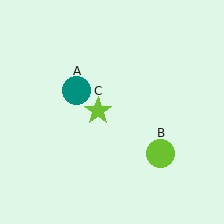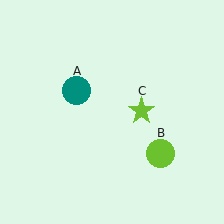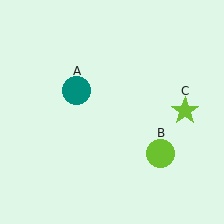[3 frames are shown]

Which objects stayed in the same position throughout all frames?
Teal circle (object A) and lime circle (object B) remained stationary.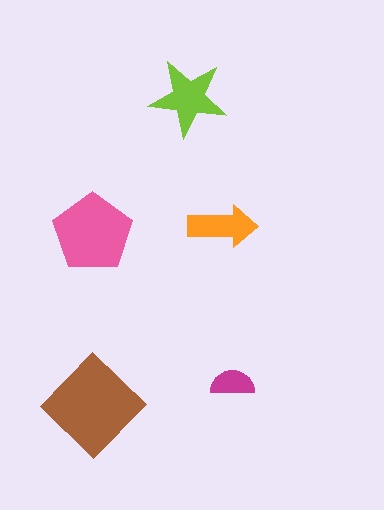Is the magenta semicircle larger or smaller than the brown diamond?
Smaller.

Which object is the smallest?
The magenta semicircle.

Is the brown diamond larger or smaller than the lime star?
Larger.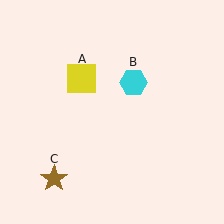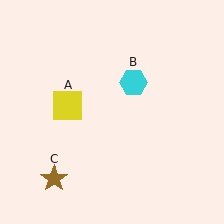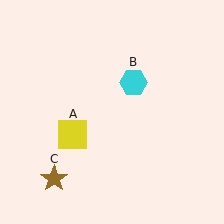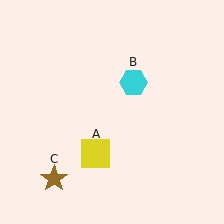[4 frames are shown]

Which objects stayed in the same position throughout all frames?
Cyan hexagon (object B) and brown star (object C) remained stationary.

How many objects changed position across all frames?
1 object changed position: yellow square (object A).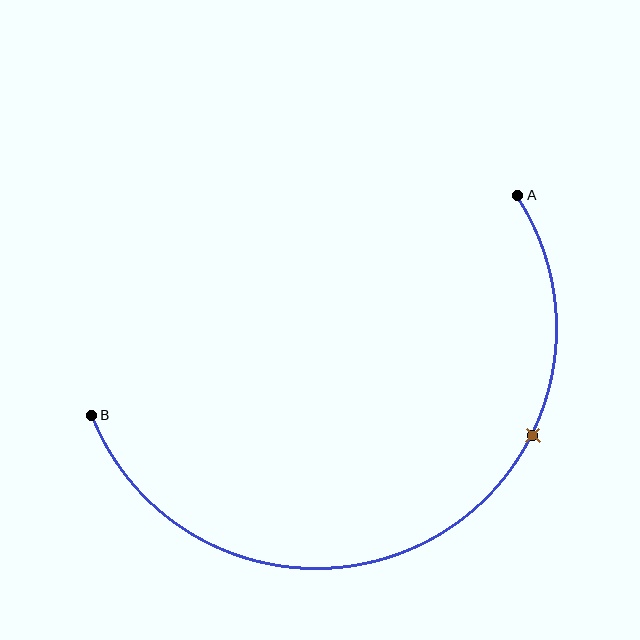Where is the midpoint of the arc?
The arc midpoint is the point on the curve farthest from the straight line joining A and B. It sits below that line.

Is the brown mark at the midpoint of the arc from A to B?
No. The brown mark lies on the arc but is closer to endpoint A. The arc midpoint would be at the point on the curve equidistant along the arc from both A and B.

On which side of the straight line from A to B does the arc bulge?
The arc bulges below the straight line connecting A and B.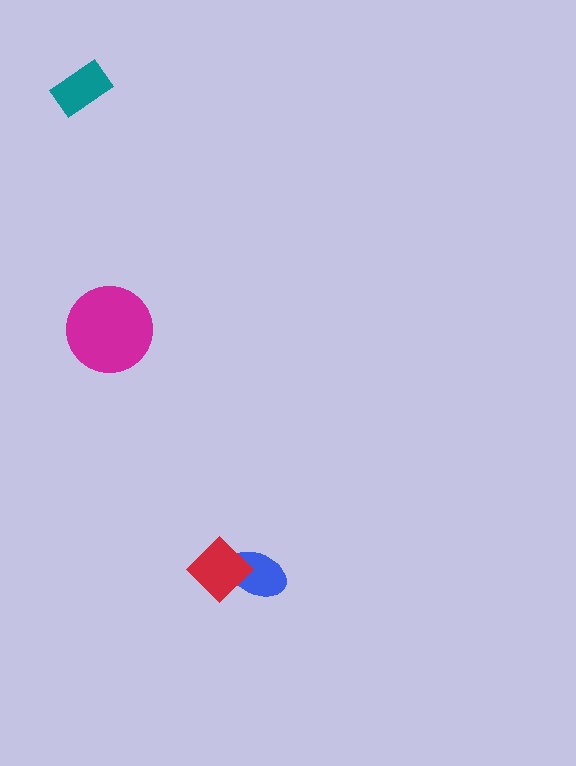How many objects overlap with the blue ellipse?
1 object overlaps with the blue ellipse.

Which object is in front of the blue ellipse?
The red diamond is in front of the blue ellipse.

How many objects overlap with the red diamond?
1 object overlaps with the red diamond.